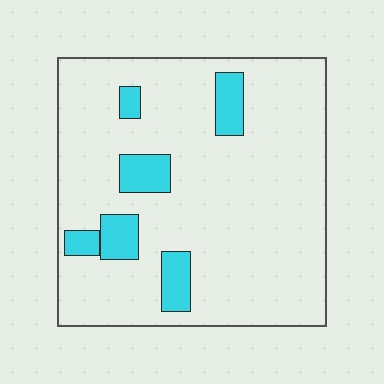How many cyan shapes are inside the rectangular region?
6.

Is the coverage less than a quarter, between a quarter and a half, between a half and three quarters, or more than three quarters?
Less than a quarter.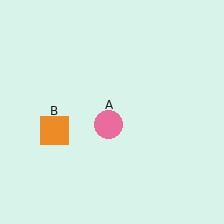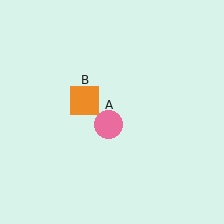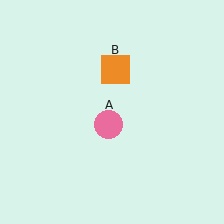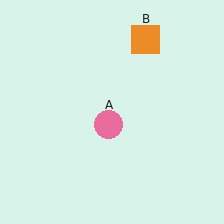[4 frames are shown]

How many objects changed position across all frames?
1 object changed position: orange square (object B).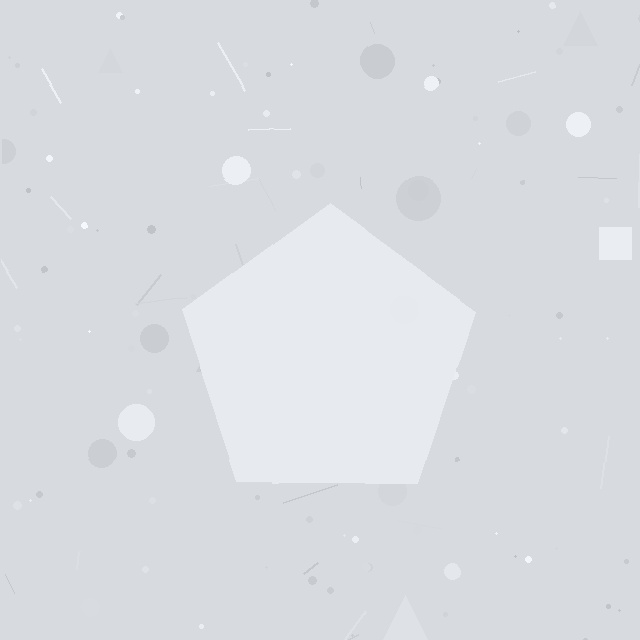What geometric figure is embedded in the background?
A pentagon is embedded in the background.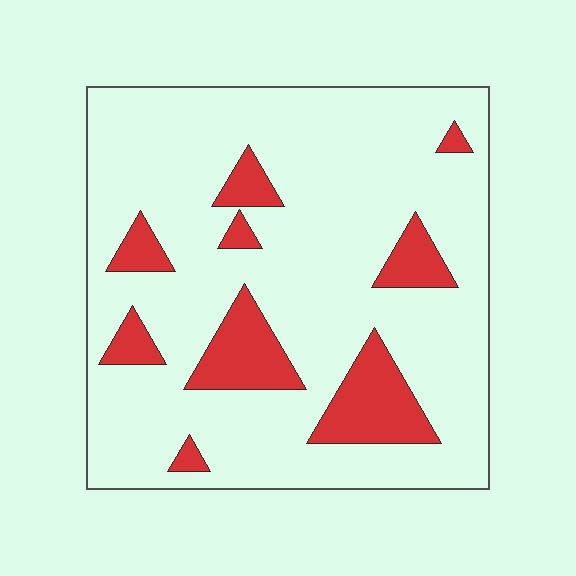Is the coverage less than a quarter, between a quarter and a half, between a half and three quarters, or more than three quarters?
Less than a quarter.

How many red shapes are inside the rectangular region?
9.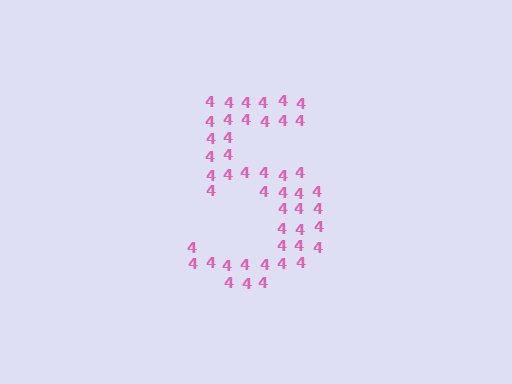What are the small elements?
The small elements are digit 4's.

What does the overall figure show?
The overall figure shows the digit 5.